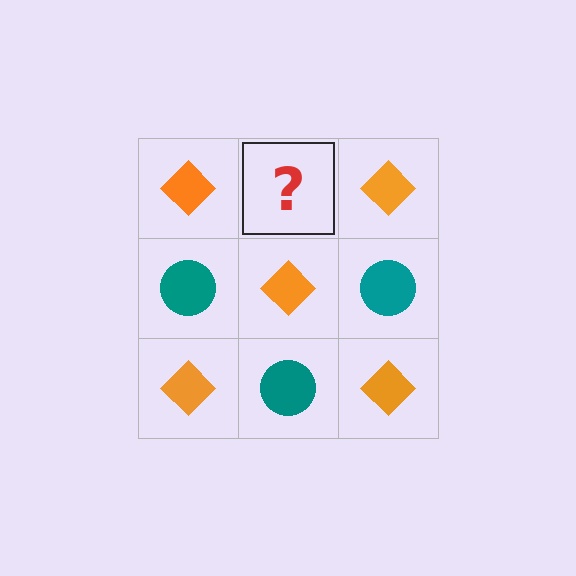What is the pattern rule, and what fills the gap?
The rule is that it alternates orange diamond and teal circle in a checkerboard pattern. The gap should be filled with a teal circle.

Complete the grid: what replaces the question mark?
The question mark should be replaced with a teal circle.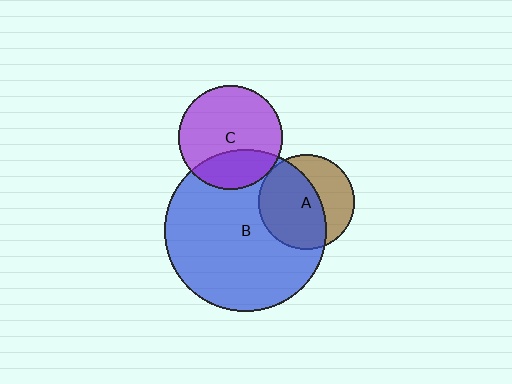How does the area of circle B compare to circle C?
Approximately 2.4 times.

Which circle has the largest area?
Circle B (blue).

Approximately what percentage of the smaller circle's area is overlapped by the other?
Approximately 65%.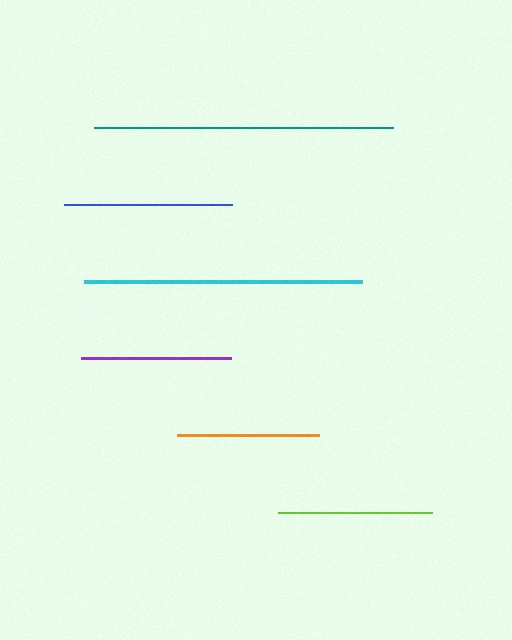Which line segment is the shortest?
The orange line is the shortest at approximately 141 pixels.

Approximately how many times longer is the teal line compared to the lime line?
The teal line is approximately 1.9 times the length of the lime line.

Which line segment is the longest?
The teal line is the longest at approximately 298 pixels.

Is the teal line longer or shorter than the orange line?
The teal line is longer than the orange line.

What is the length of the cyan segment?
The cyan segment is approximately 278 pixels long.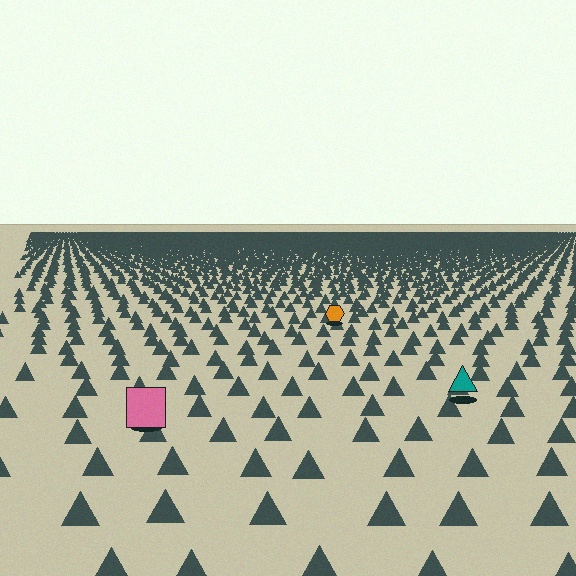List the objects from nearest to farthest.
From nearest to farthest: the pink square, the teal triangle, the orange hexagon.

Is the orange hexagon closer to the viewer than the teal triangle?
No. The teal triangle is closer — you can tell from the texture gradient: the ground texture is coarser near it.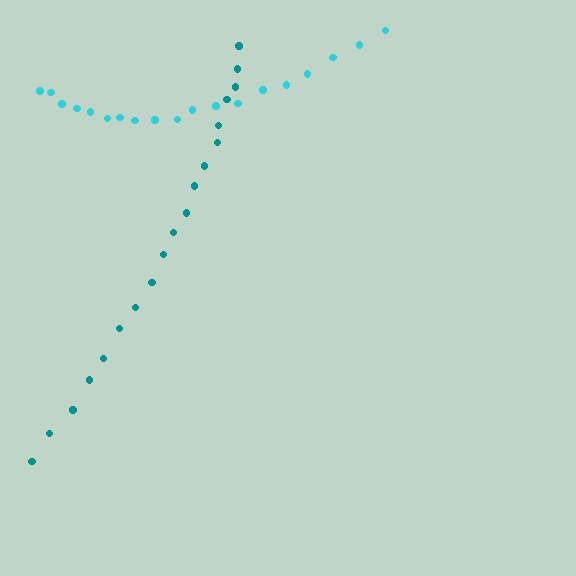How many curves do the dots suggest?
There are 2 distinct paths.